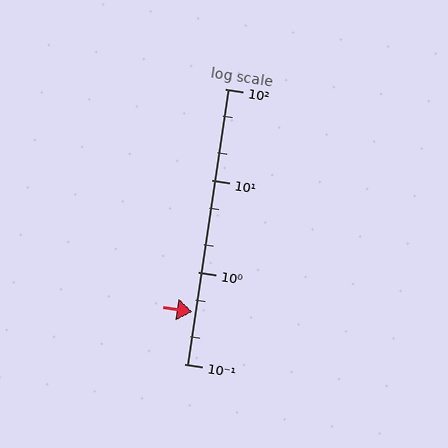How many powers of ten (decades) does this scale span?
The scale spans 3 decades, from 0.1 to 100.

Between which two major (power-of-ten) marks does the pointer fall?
The pointer is between 0.1 and 1.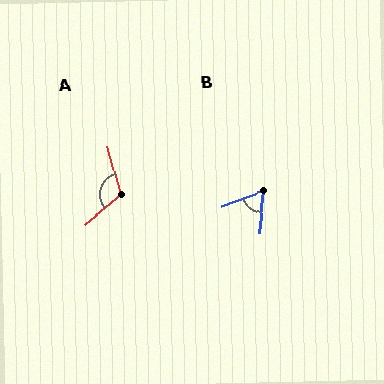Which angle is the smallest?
B, at approximately 63 degrees.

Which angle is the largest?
A, at approximately 116 degrees.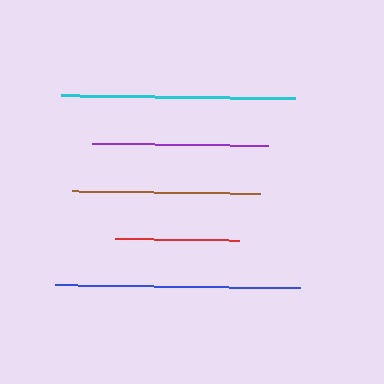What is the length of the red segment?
The red segment is approximately 124 pixels long.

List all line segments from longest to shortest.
From longest to shortest: blue, cyan, brown, purple, red.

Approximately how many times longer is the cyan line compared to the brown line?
The cyan line is approximately 1.2 times the length of the brown line.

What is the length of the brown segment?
The brown segment is approximately 188 pixels long.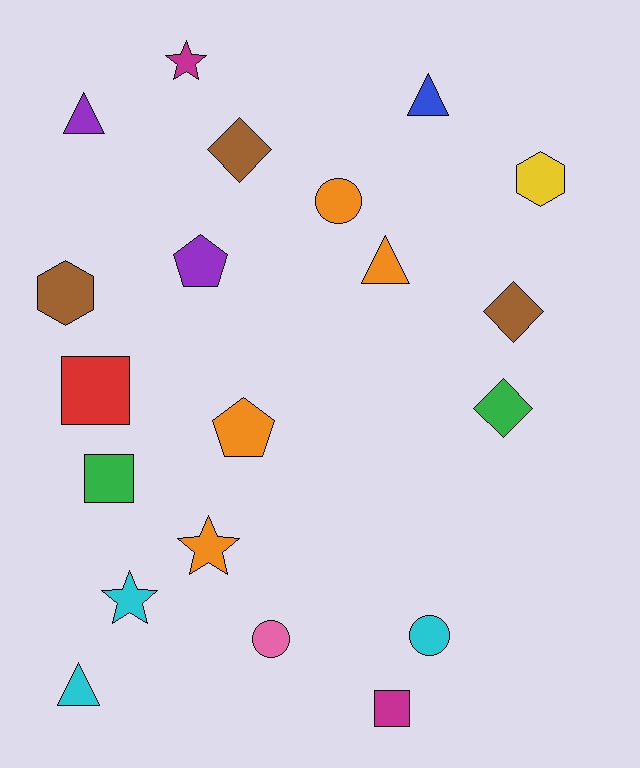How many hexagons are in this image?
There are 2 hexagons.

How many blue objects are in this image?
There is 1 blue object.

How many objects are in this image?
There are 20 objects.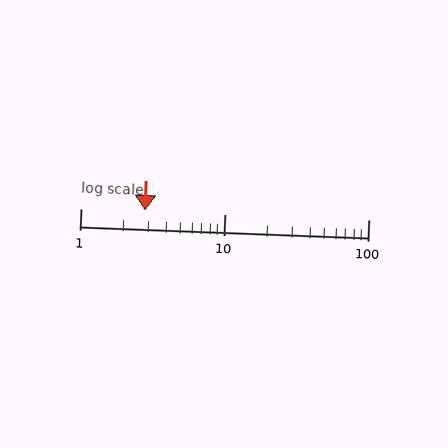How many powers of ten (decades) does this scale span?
The scale spans 2 decades, from 1 to 100.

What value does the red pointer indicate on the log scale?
The pointer indicates approximately 2.8.